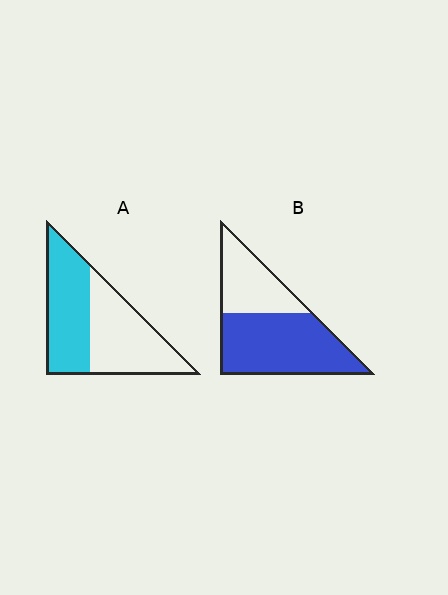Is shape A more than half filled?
Roughly half.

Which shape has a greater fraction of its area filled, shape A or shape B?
Shape B.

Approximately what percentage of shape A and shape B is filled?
A is approximately 50% and B is approximately 65%.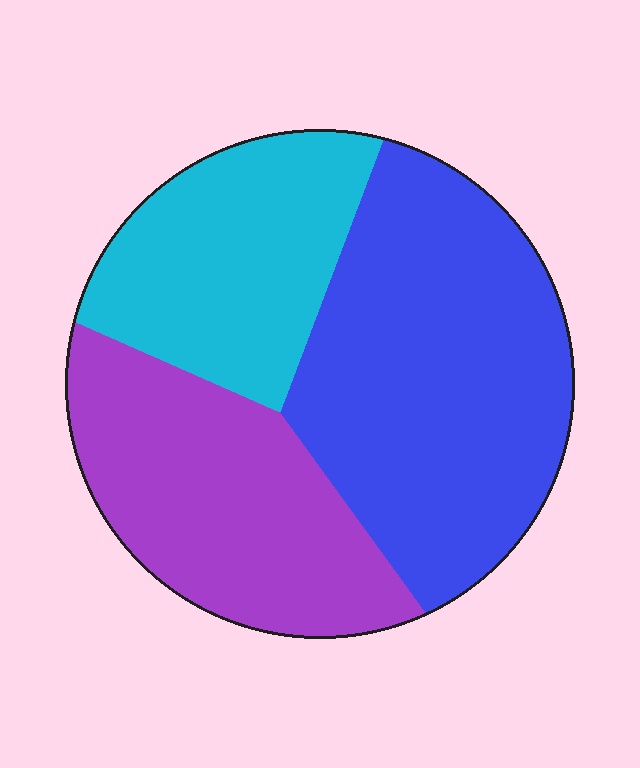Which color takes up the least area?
Cyan, at roughly 25%.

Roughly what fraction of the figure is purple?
Purple covers about 30% of the figure.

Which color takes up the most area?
Blue, at roughly 45%.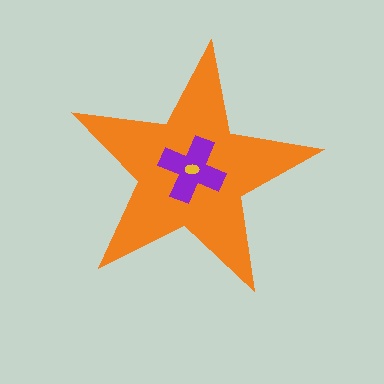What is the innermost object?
The yellow ellipse.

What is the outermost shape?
The orange star.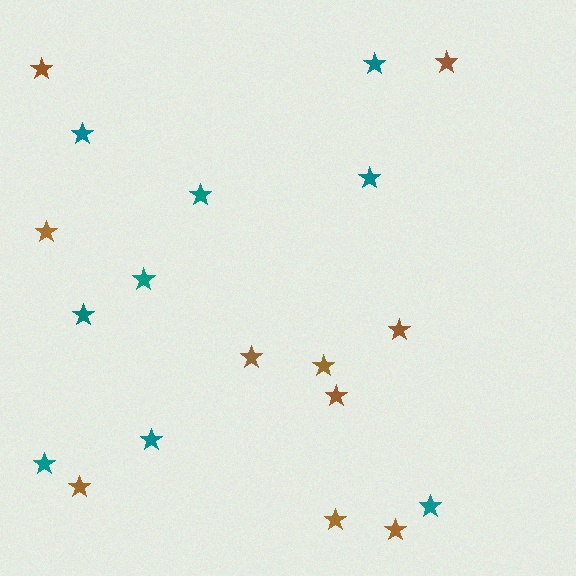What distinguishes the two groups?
There are 2 groups: one group of brown stars (10) and one group of teal stars (9).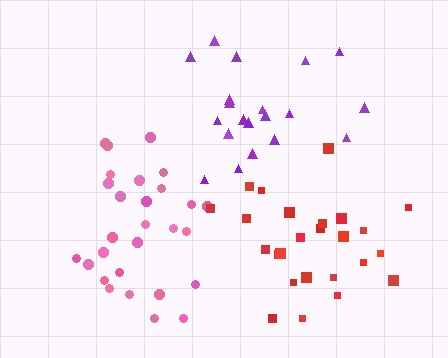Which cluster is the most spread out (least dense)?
Red.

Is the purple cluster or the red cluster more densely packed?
Purple.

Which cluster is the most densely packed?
Pink.